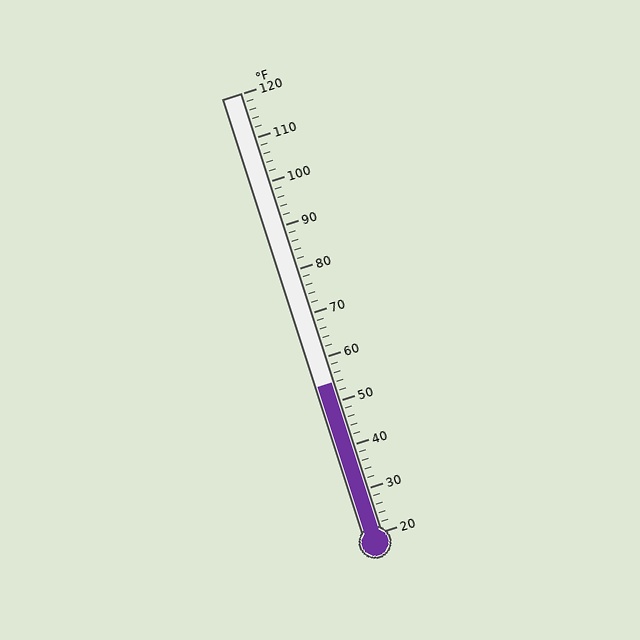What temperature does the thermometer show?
The thermometer shows approximately 54°F.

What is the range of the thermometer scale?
The thermometer scale ranges from 20°F to 120°F.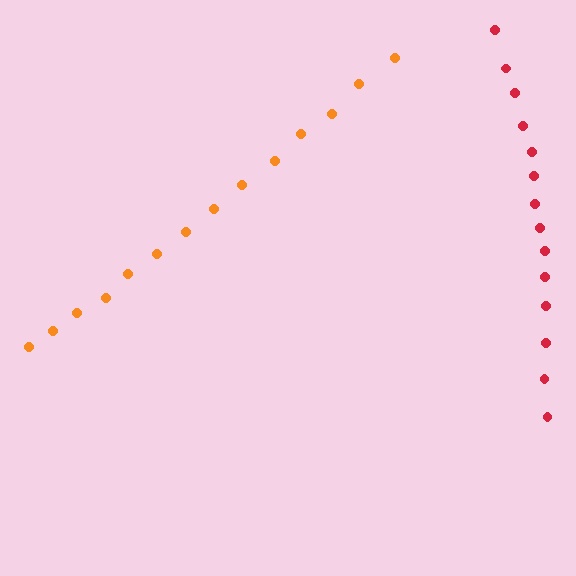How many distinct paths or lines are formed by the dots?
There are 2 distinct paths.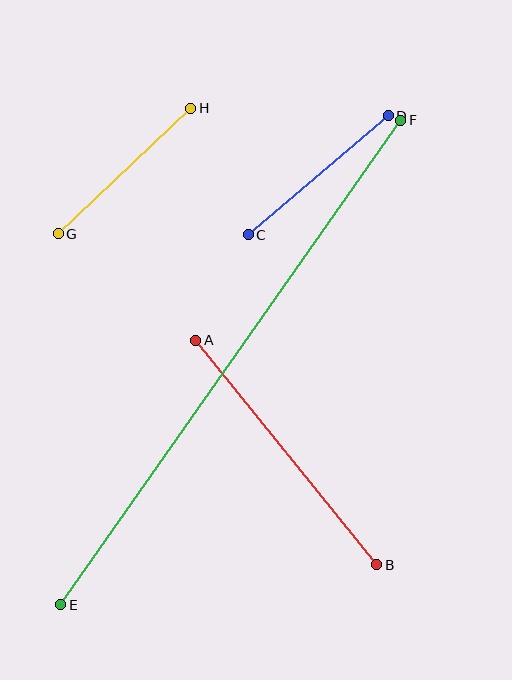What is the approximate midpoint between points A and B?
The midpoint is at approximately (286, 453) pixels.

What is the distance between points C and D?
The distance is approximately 184 pixels.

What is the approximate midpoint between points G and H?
The midpoint is at approximately (124, 171) pixels.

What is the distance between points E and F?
The distance is approximately 592 pixels.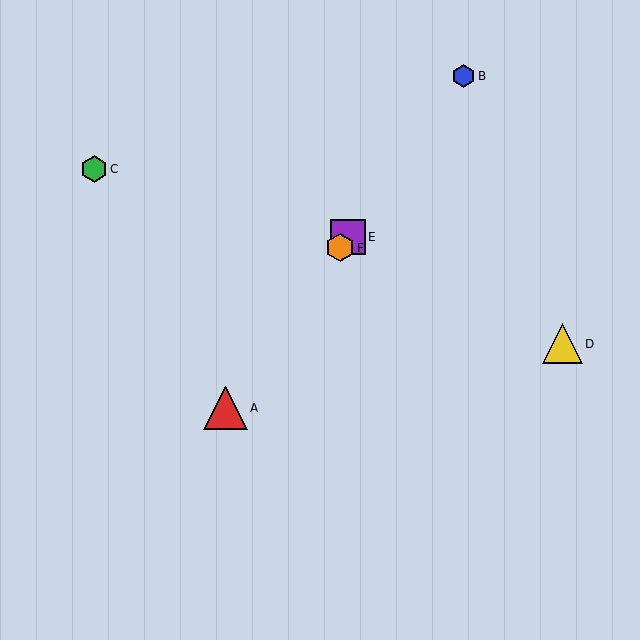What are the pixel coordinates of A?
Object A is at (225, 408).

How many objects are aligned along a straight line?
4 objects (A, B, E, F) are aligned along a straight line.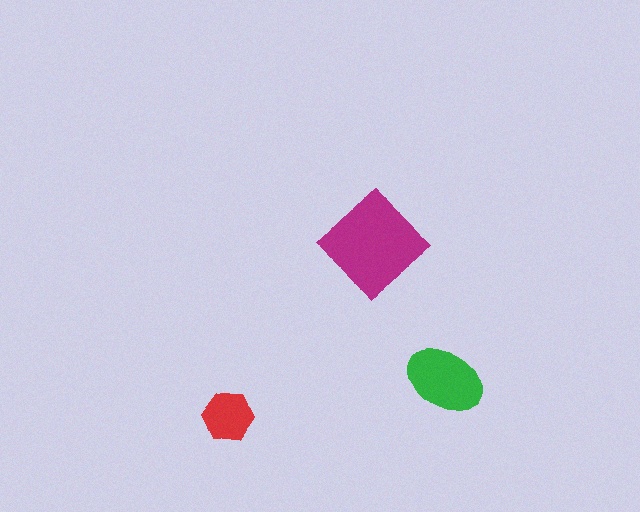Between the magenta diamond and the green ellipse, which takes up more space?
The magenta diamond.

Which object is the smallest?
The red hexagon.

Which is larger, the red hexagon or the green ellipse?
The green ellipse.